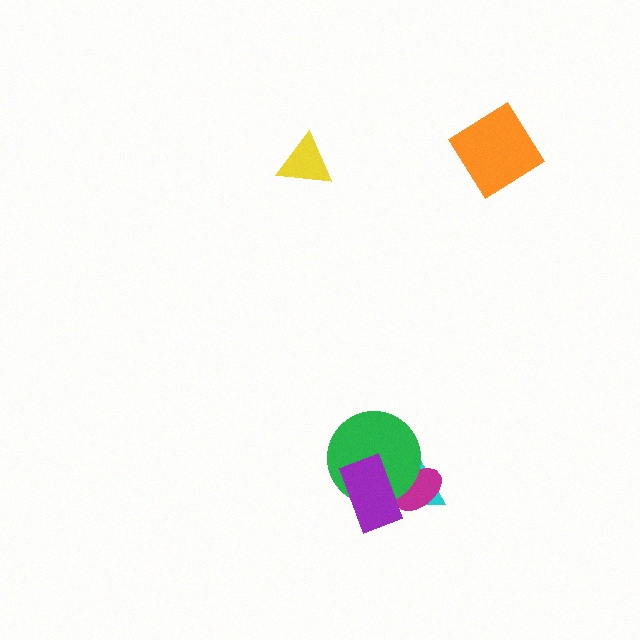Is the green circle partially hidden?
Yes, it is partially covered by another shape.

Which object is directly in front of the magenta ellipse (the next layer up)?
The green circle is directly in front of the magenta ellipse.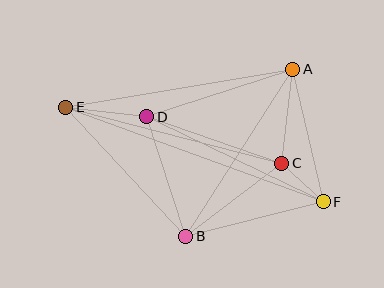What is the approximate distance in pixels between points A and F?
The distance between A and F is approximately 136 pixels.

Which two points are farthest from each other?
Points E and F are farthest from each other.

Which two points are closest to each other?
Points C and F are closest to each other.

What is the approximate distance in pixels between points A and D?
The distance between A and D is approximately 154 pixels.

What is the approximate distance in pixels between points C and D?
The distance between C and D is approximately 143 pixels.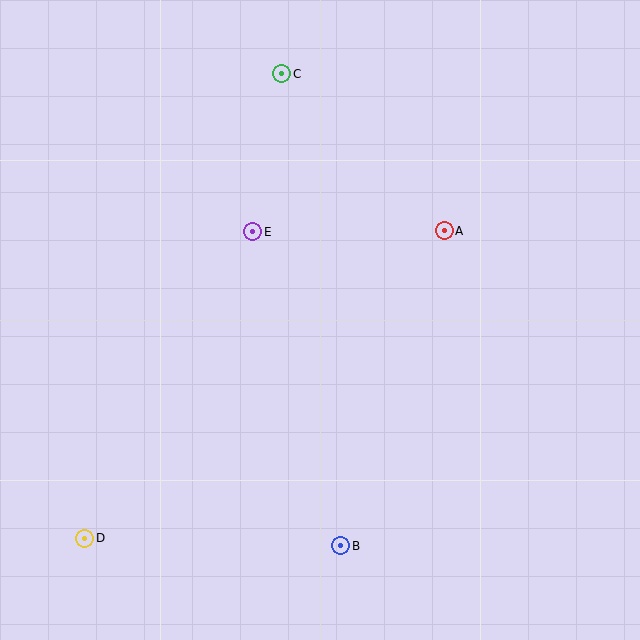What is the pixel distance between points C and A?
The distance between C and A is 226 pixels.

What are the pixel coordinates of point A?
Point A is at (444, 231).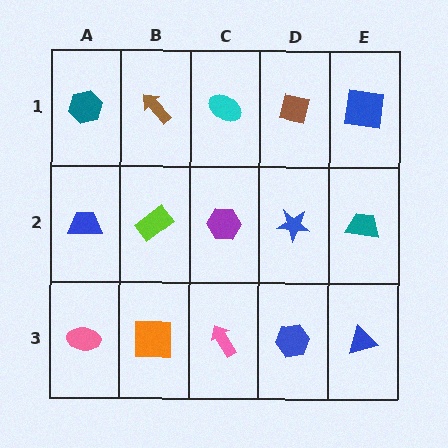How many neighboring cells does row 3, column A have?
2.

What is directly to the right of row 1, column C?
A brown square.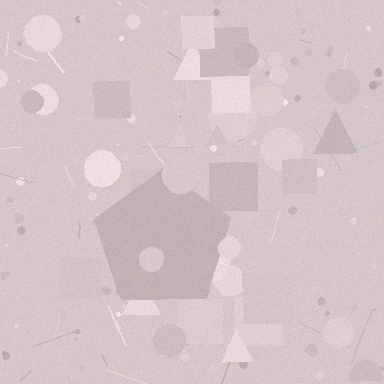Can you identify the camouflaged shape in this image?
The camouflaged shape is a pentagon.